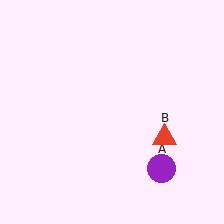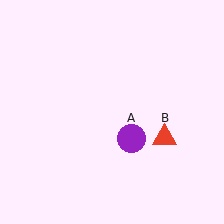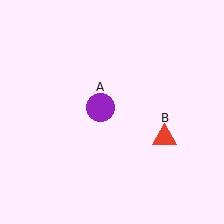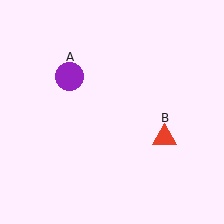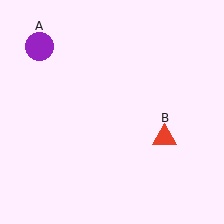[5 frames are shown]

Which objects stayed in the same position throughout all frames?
Red triangle (object B) remained stationary.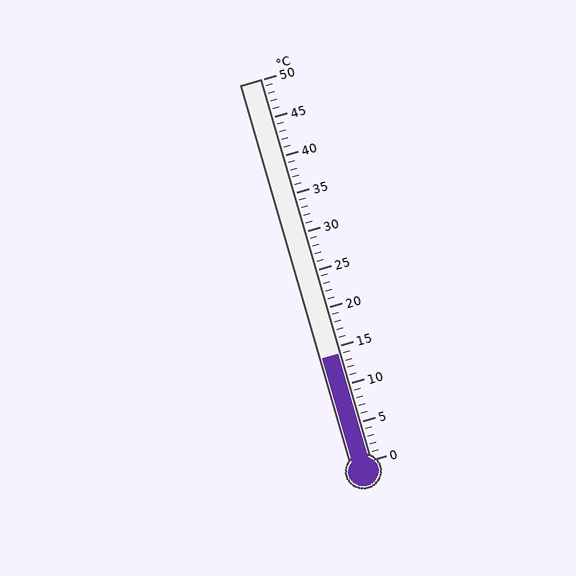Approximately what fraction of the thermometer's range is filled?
The thermometer is filled to approximately 30% of its range.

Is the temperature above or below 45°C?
The temperature is below 45°C.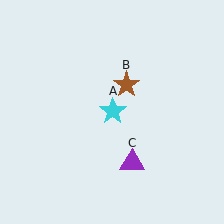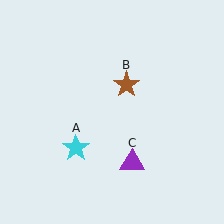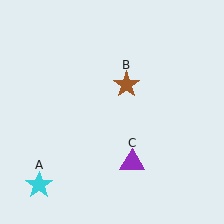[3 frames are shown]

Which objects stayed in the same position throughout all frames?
Brown star (object B) and purple triangle (object C) remained stationary.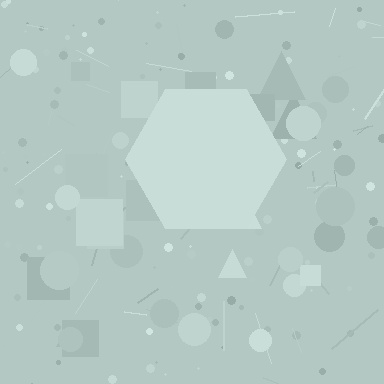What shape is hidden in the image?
A hexagon is hidden in the image.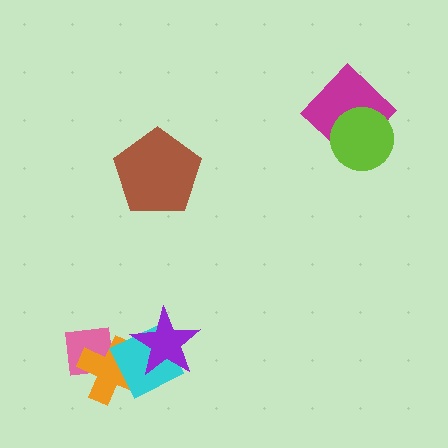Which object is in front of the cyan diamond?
The purple star is in front of the cyan diamond.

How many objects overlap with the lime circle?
1 object overlaps with the lime circle.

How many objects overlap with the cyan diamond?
3 objects overlap with the cyan diamond.